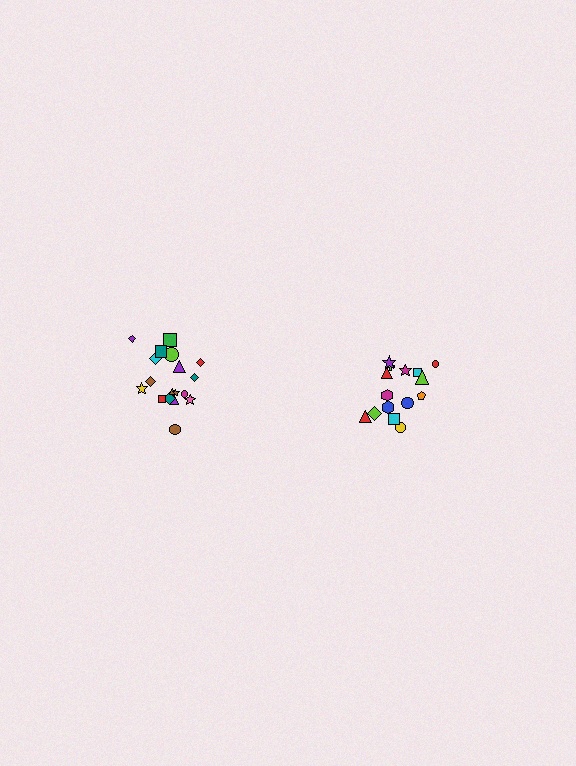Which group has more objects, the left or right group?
The left group.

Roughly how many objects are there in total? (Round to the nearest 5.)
Roughly 35 objects in total.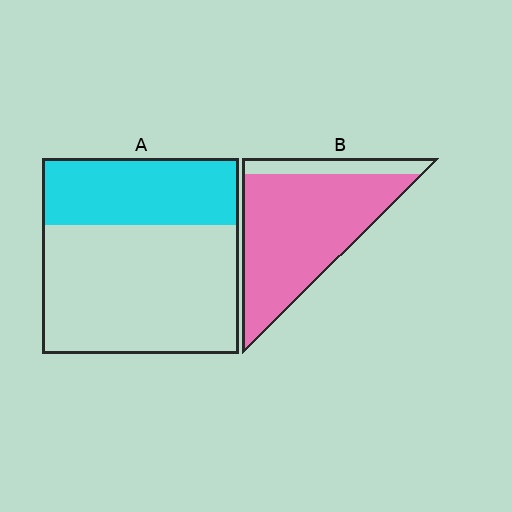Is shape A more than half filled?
No.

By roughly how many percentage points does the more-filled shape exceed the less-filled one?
By roughly 50 percentage points (B over A).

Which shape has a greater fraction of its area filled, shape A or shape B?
Shape B.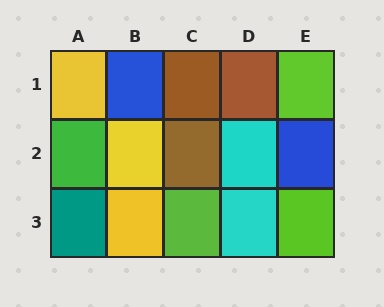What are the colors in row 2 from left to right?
Green, yellow, brown, cyan, blue.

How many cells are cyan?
2 cells are cyan.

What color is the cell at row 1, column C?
Brown.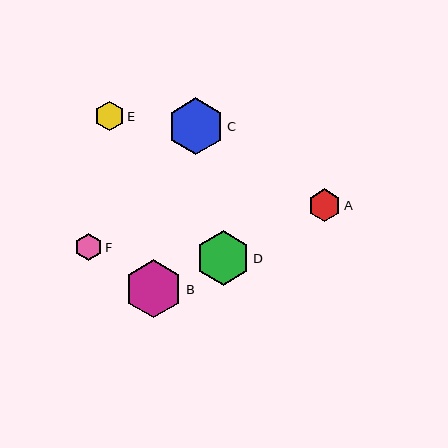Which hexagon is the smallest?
Hexagon F is the smallest with a size of approximately 28 pixels.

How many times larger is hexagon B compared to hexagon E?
Hexagon B is approximately 2.0 times the size of hexagon E.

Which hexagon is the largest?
Hexagon B is the largest with a size of approximately 58 pixels.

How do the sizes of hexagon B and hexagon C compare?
Hexagon B and hexagon C are approximately the same size.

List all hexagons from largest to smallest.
From largest to smallest: B, C, D, A, E, F.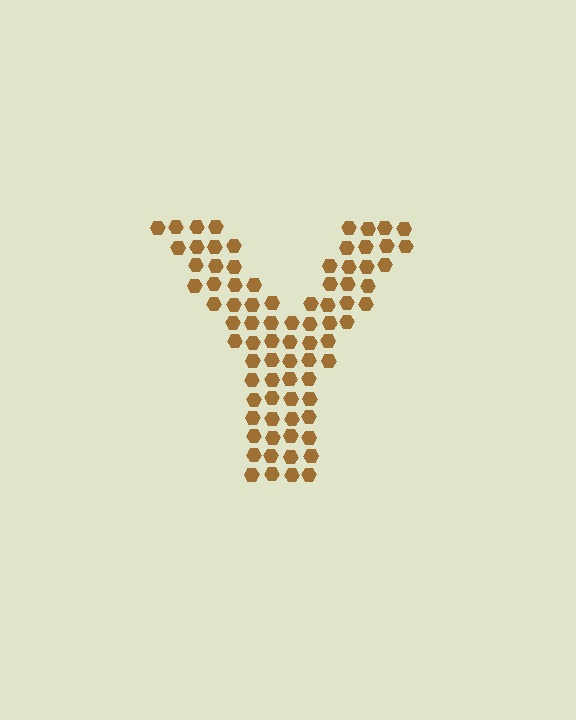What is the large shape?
The large shape is the letter Y.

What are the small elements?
The small elements are hexagons.